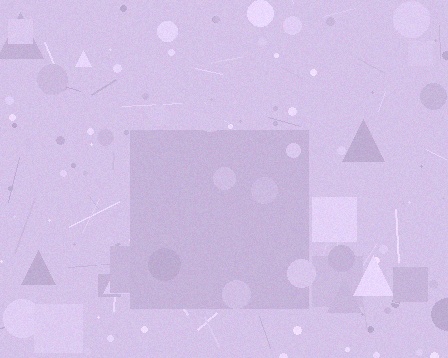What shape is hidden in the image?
A square is hidden in the image.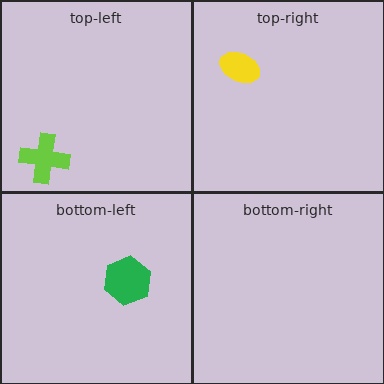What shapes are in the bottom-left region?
The green hexagon.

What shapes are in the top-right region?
The yellow ellipse.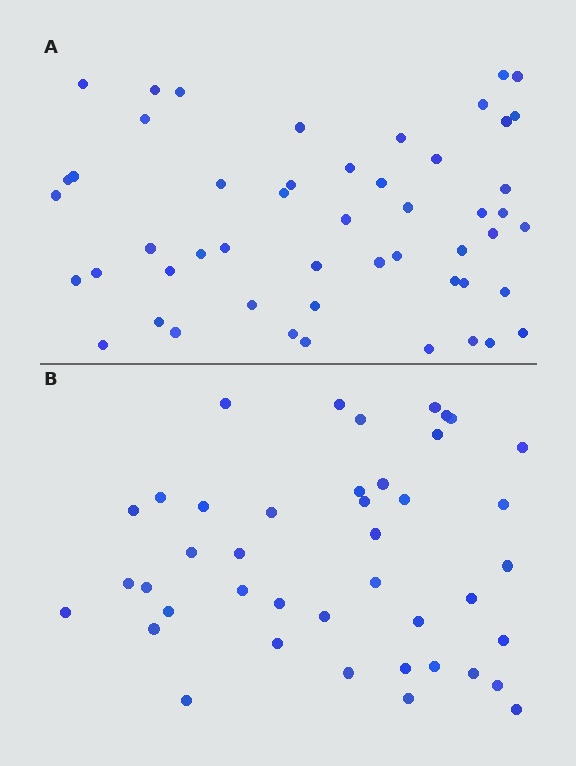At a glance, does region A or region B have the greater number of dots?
Region A (the top region) has more dots.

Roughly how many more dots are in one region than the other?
Region A has roughly 8 or so more dots than region B.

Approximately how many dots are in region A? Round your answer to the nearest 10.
About 50 dots. (The exact count is 51, which rounds to 50.)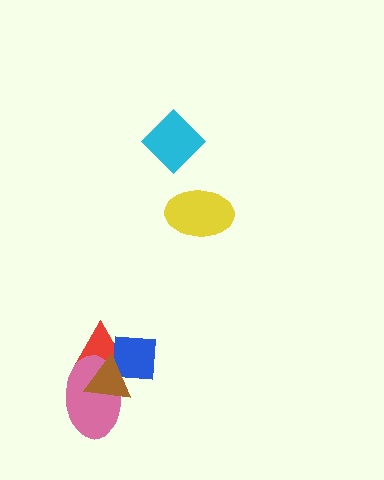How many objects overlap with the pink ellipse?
3 objects overlap with the pink ellipse.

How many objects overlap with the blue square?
3 objects overlap with the blue square.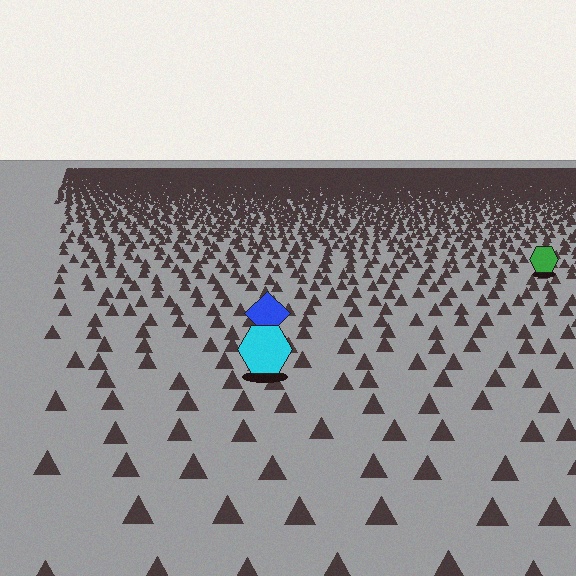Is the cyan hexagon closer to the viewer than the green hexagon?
Yes. The cyan hexagon is closer — you can tell from the texture gradient: the ground texture is coarser near it.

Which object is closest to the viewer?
The cyan hexagon is closest. The texture marks near it are larger and more spread out.